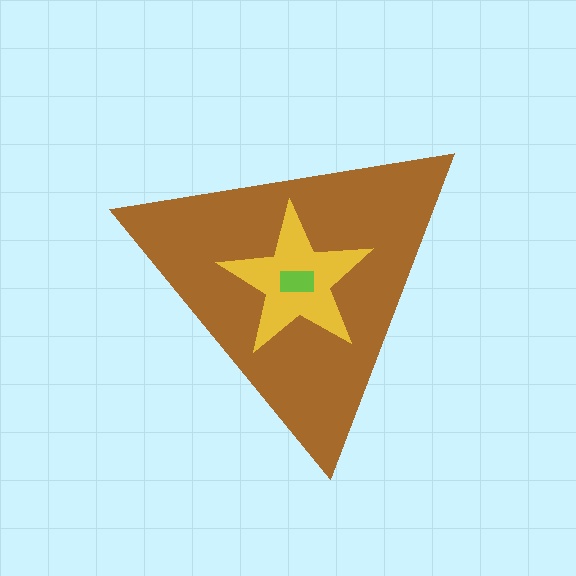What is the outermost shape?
The brown triangle.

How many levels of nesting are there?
3.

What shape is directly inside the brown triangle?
The yellow star.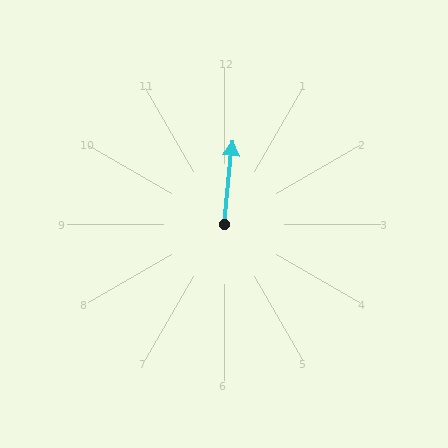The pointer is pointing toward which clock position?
Roughly 12 o'clock.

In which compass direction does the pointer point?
North.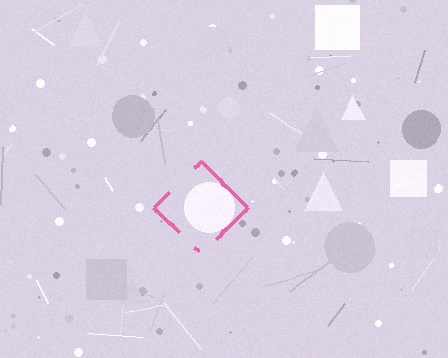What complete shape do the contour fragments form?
The contour fragments form a diamond.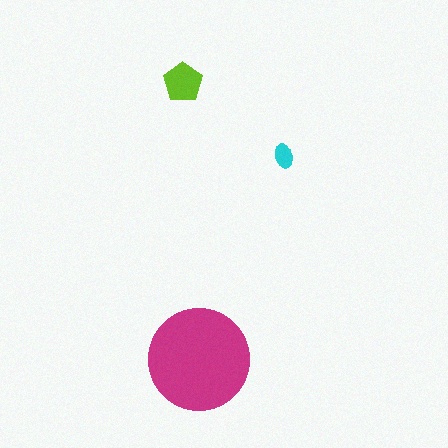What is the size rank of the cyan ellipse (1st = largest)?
3rd.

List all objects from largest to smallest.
The magenta circle, the lime pentagon, the cyan ellipse.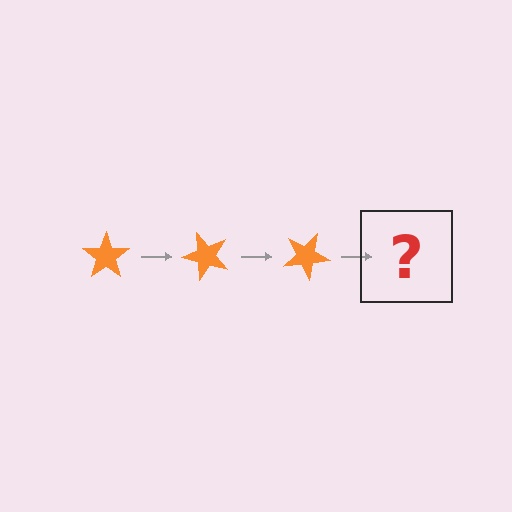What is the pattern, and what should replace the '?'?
The pattern is that the star rotates 50 degrees each step. The '?' should be an orange star rotated 150 degrees.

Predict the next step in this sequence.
The next step is an orange star rotated 150 degrees.